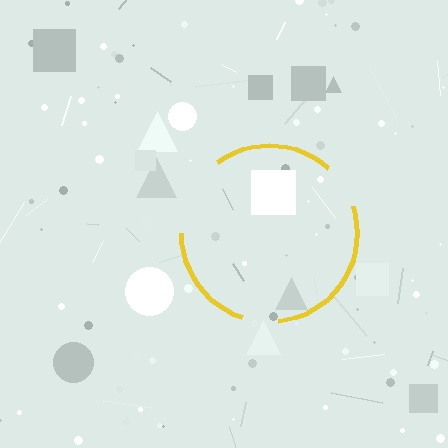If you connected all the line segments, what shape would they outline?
They would outline a circle.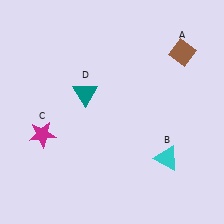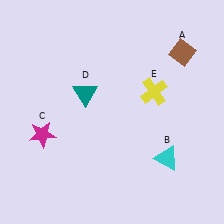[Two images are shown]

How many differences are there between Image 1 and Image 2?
There is 1 difference between the two images.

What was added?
A yellow cross (E) was added in Image 2.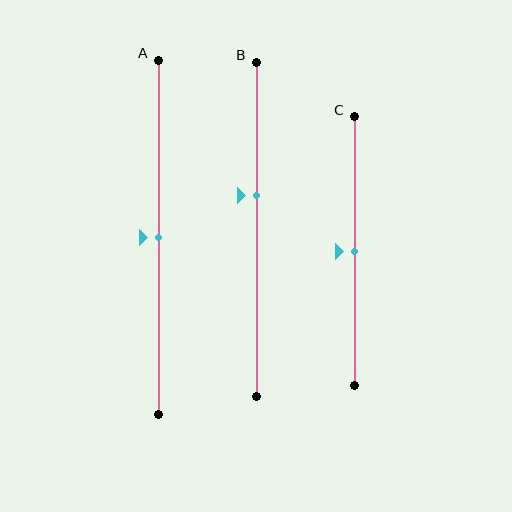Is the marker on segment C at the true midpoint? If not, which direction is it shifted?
Yes, the marker on segment C is at the true midpoint.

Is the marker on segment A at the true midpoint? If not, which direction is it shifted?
Yes, the marker on segment A is at the true midpoint.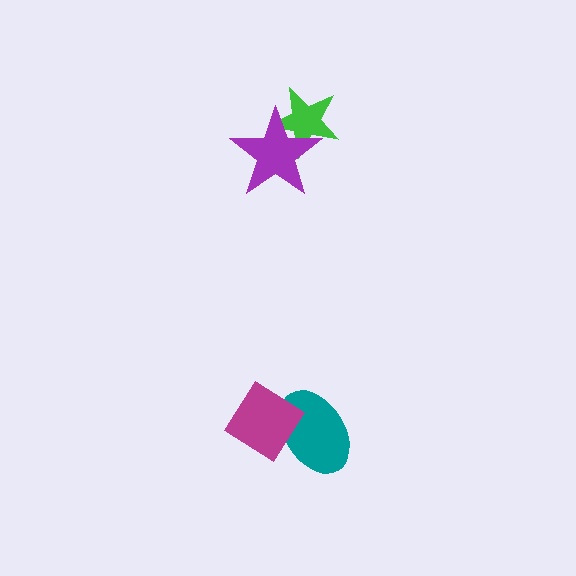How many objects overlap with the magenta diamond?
1 object overlaps with the magenta diamond.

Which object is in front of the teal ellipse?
The magenta diamond is in front of the teal ellipse.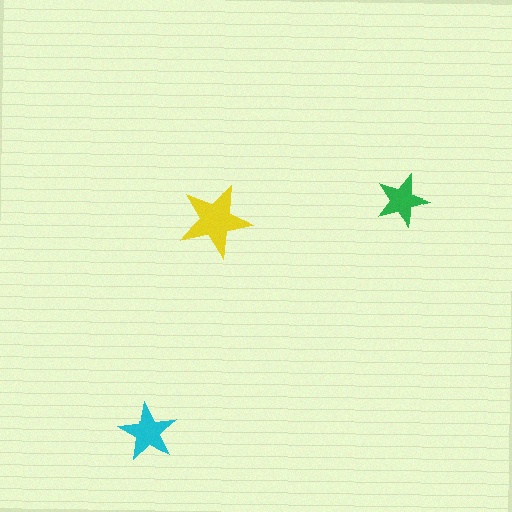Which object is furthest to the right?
The green star is rightmost.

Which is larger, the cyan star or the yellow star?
The yellow one.